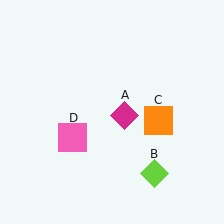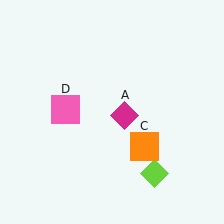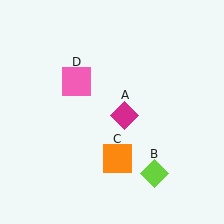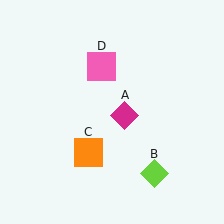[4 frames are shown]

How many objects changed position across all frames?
2 objects changed position: orange square (object C), pink square (object D).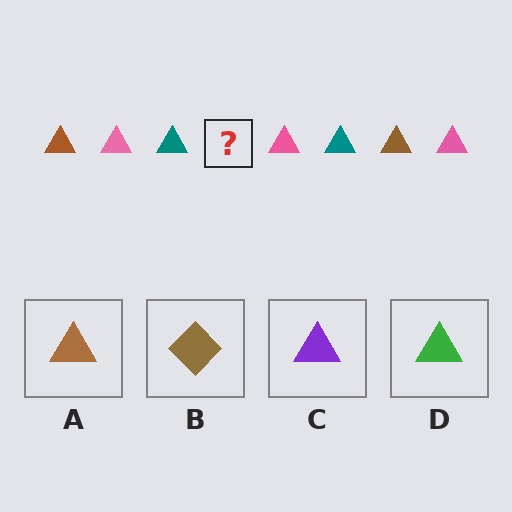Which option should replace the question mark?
Option A.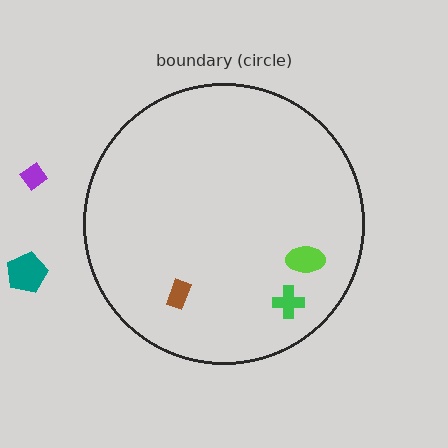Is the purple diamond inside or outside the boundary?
Outside.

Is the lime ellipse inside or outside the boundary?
Inside.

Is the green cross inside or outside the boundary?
Inside.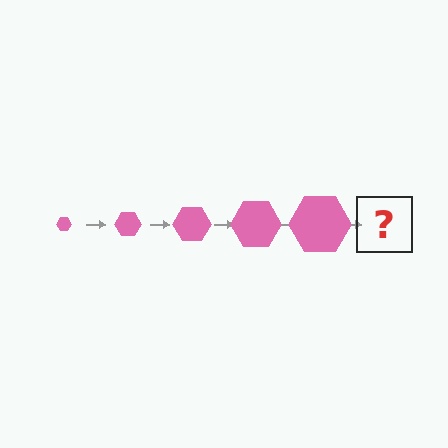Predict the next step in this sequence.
The next step is a pink hexagon, larger than the previous one.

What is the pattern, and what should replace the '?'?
The pattern is that the hexagon gets progressively larger each step. The '?' should be a pink hexagon, larger than the previous one.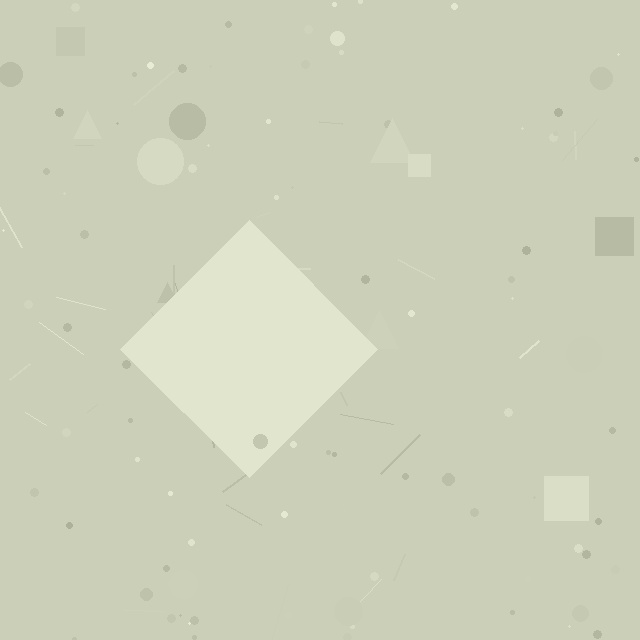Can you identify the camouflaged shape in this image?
The camouflaged shape is a diamond.